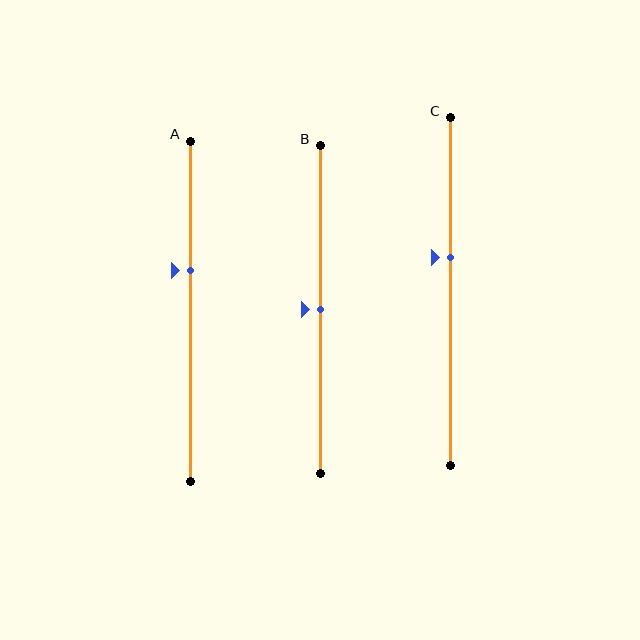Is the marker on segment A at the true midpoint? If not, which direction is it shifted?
No, the marker on segment A is shifted upward by about 12% of the segment length.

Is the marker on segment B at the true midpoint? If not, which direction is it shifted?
Yes, the marker on segment B is at the true midpoint.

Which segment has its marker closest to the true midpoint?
Segment B has its marker closest to the true midpoint.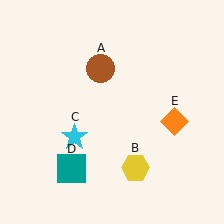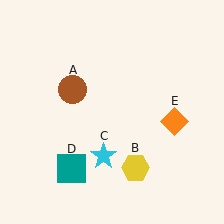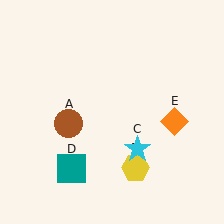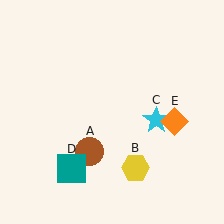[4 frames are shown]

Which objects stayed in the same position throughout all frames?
Yellow hexagon (object B) and teal square (object D) and orange diamond (object E) remained stationary.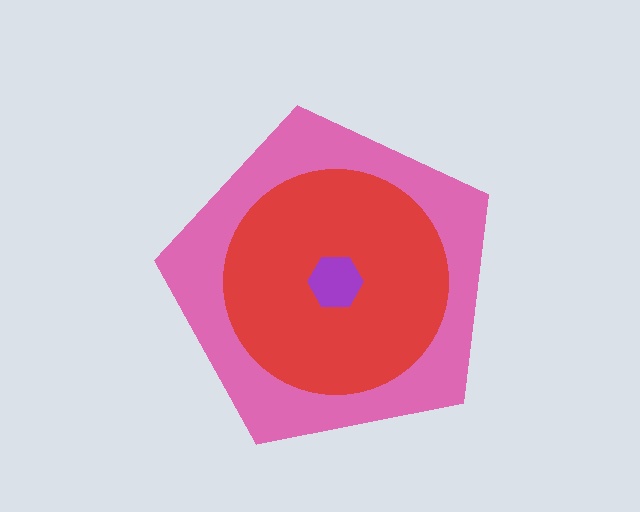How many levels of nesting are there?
3.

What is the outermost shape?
The pink pentagon.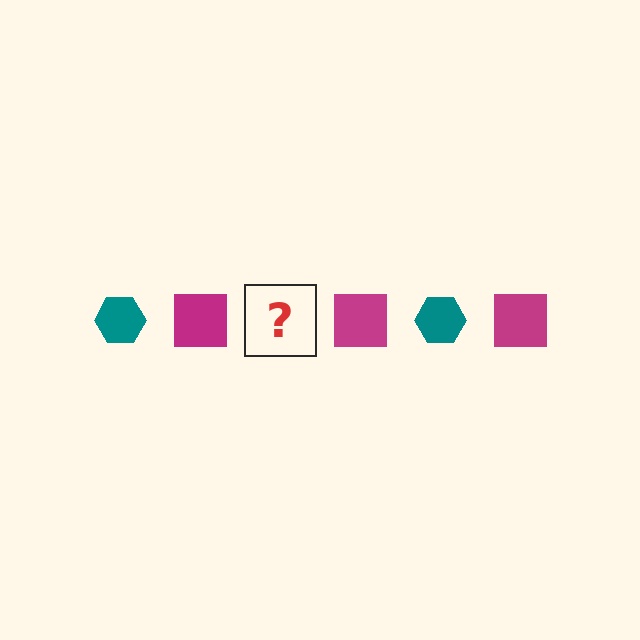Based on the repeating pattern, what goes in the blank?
The blank should be a teal hexagon.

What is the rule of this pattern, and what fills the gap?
The rule is that the pattern alternates between teal hexagon and magenta square. The gap should be filled with a teal hexagon.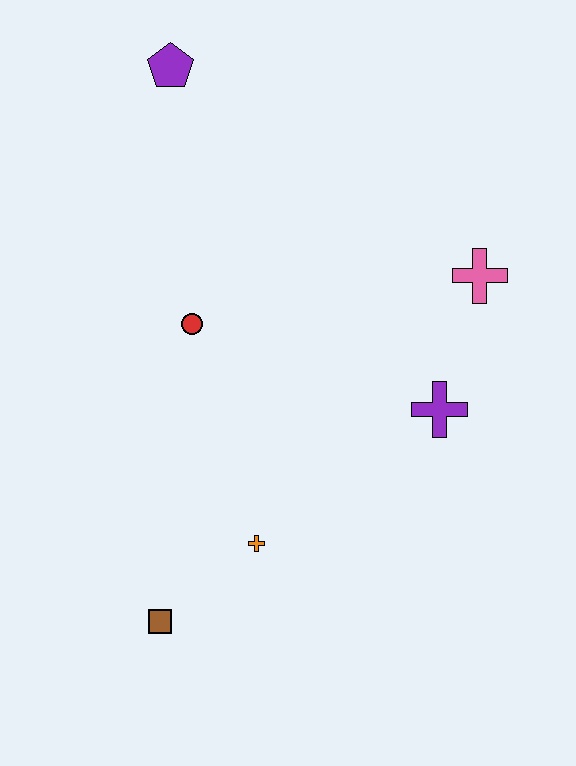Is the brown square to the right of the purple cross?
No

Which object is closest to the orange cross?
The brown square is closest to the orange cross.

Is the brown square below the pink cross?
Yes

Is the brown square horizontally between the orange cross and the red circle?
No